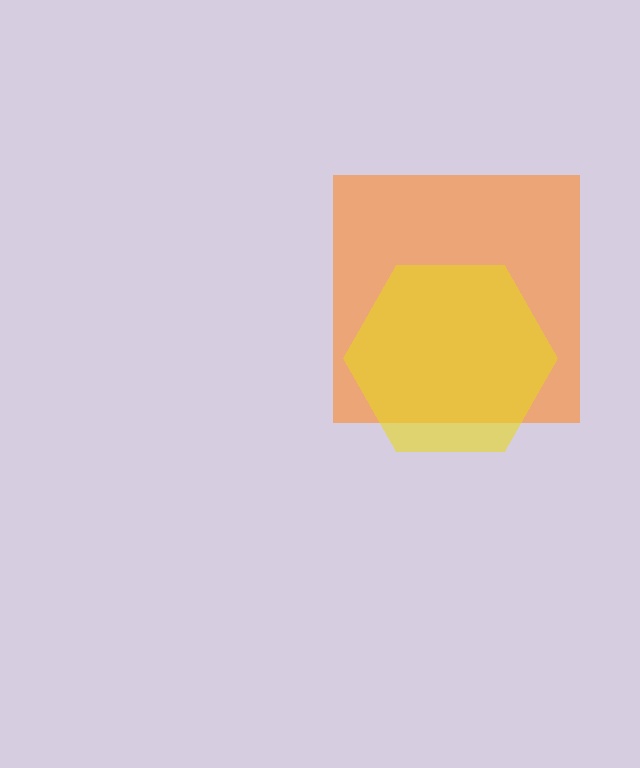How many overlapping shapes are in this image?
There are 2 overlapping shapes in the image.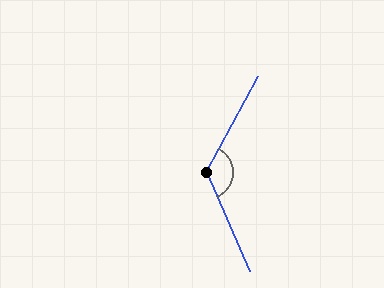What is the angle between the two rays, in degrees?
Approximately 128 degrees.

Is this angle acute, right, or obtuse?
It is obtuse.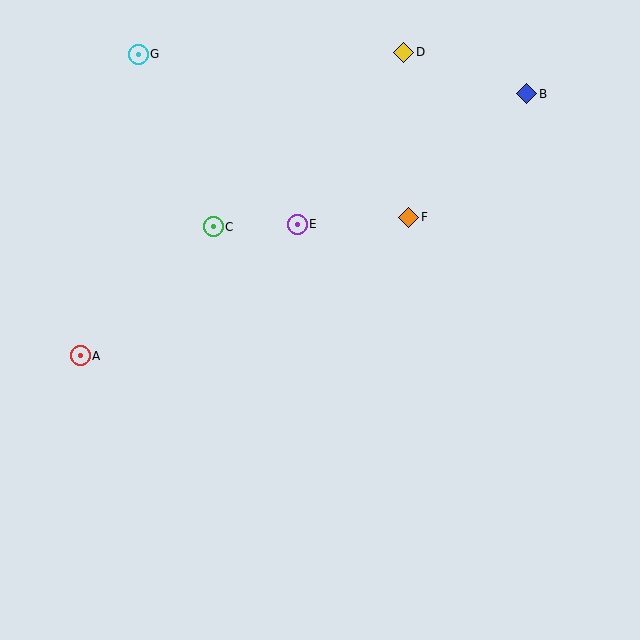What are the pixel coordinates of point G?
Point G is at (138, 54).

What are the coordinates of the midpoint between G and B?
The midpoint between G and B is at (332, 74).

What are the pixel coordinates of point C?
Point C is at (213, 227).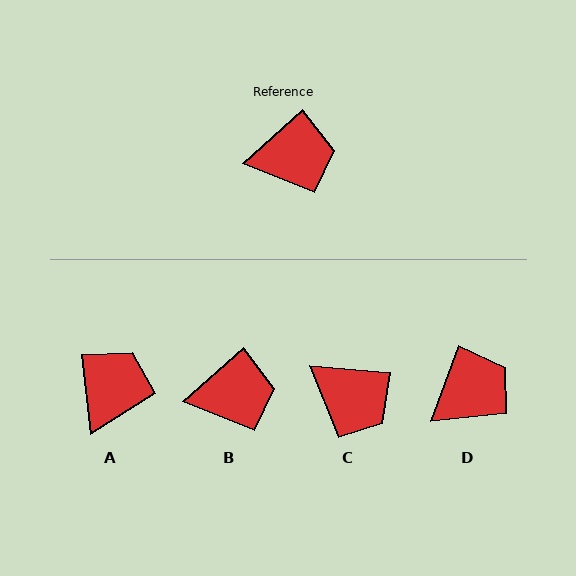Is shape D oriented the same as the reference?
No, it is off by about 28 degrees.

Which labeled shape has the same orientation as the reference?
B.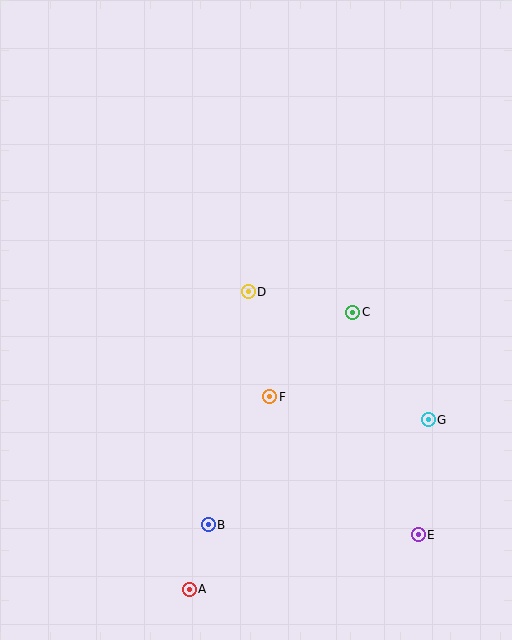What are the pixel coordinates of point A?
Point A is at (189, 589).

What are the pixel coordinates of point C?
Point C is at (353, 312).